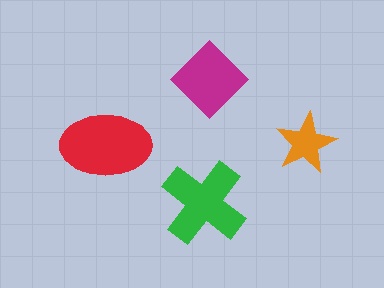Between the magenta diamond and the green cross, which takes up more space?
The green cross.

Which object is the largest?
The red ellipse.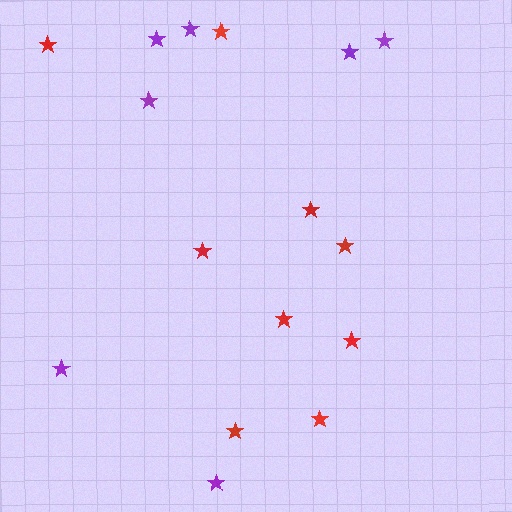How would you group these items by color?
There are 2 groups: one group of purple stars (7) and one group of red stars (9).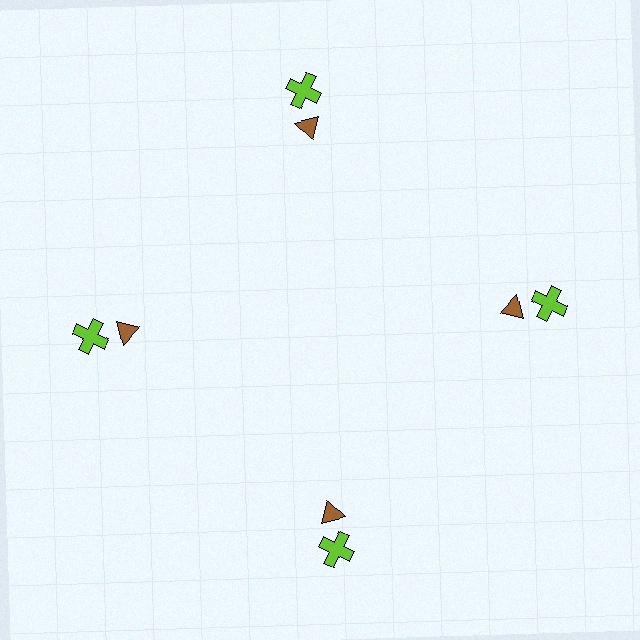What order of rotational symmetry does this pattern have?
This pattern has 4-fold rotational symmetry.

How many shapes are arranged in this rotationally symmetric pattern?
There are 8 shapes, arranged in 4 groups of 2.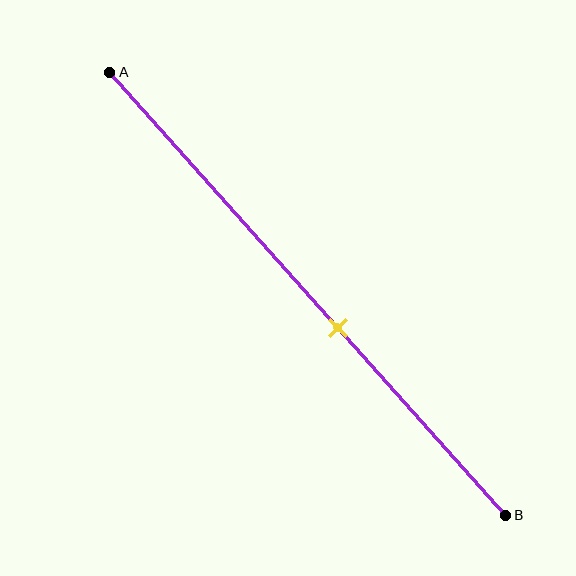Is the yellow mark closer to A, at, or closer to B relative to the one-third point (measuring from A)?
The yellow mark is closer to point B than the one-third point of segment AB.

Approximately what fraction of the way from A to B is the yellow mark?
The yellow mark is approximately 60% of the way from A to B.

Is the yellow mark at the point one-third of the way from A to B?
No, the mark is at about 60% from A, not at the 33% one-third point.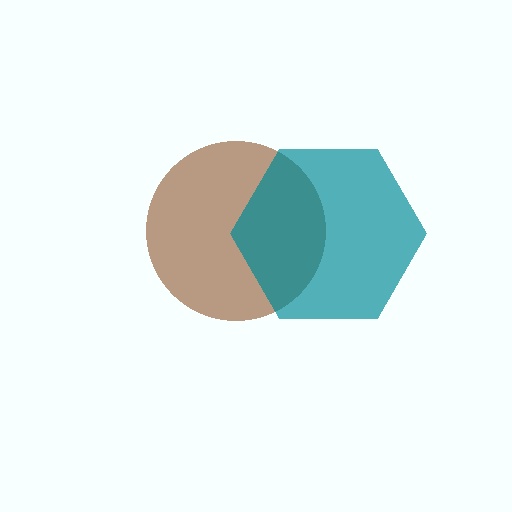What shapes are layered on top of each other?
The layered shapes are: a brown circle, a teal hexagon.